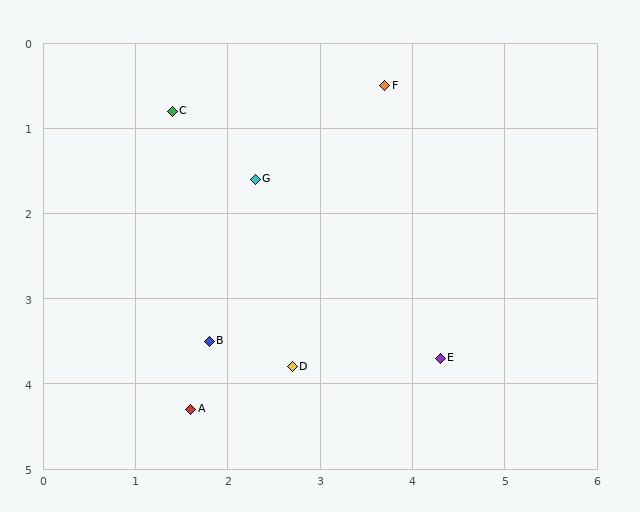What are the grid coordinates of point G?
Point G is at approximately (2.3, 1.6).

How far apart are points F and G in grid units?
Points F and G are about 1.8 grid units apart.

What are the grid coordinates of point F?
Point F is at approximately (3.7, 0.5).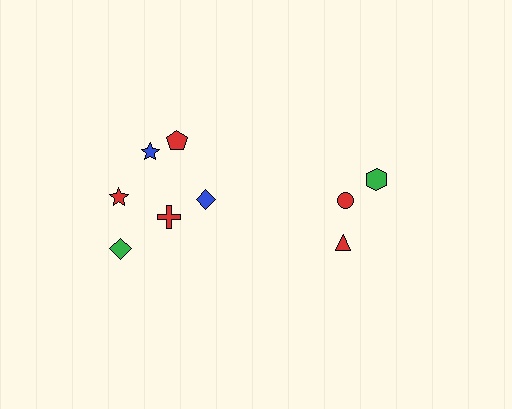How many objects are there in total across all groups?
There are 9 objects.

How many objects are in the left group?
There are 6 objects.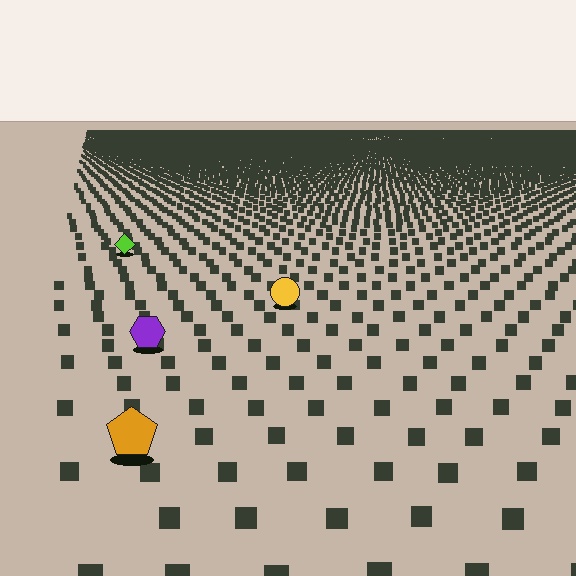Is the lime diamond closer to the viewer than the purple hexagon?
No. The purple hexagon is closer — you can tell from the texture gradient: the ground texture is coarser near it.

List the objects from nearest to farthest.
From nearest to farthest: the orange pentagon, the purple hexagon, the yellow circle, the lime diamond.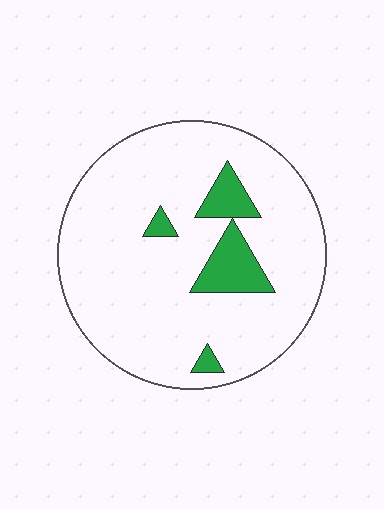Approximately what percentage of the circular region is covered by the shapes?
Approximately 10%.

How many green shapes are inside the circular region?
4.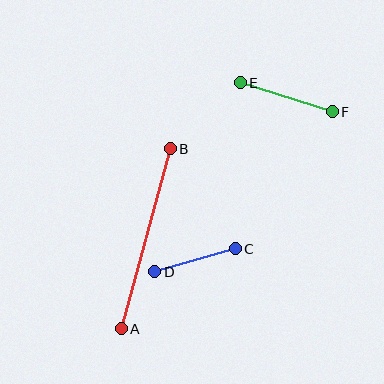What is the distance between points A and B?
The distance is approximately 186 pixels.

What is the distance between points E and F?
The distance is approximately 96 pixels.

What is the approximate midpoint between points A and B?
The midpoint is at approximately (146, 239) pixels.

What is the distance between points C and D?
The distance is approximately 84 pixels.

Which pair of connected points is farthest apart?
Points A and B are farthest apart.